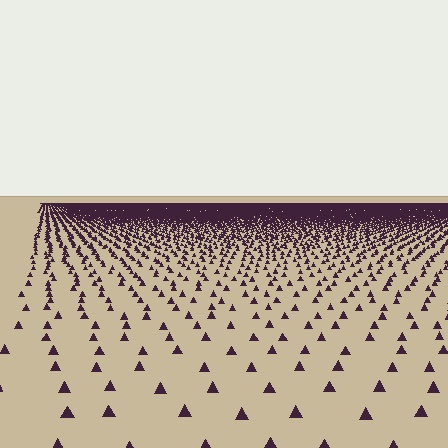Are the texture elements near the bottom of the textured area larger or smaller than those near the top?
Larger. Near the bottom, elements are closer to the viewer and appear at a bigger on-screen size.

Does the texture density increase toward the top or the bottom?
Density increases toward the top.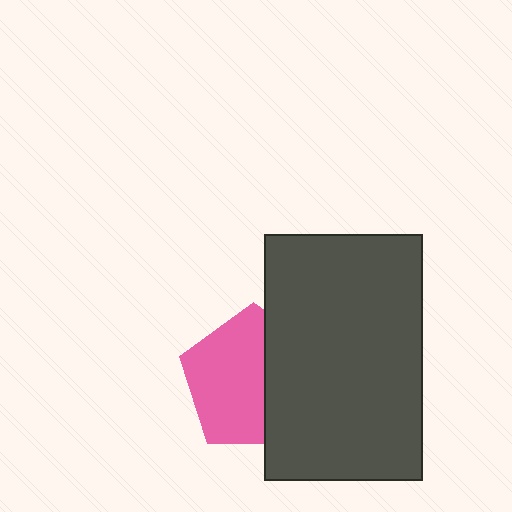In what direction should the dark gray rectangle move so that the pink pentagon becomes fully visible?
The dark gray rectangle should move right. That is the shortest direction to clear the overlap and leave the pink pentagon fully visible.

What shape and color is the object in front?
The object in front is a dark gray rectangle.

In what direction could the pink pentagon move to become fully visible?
The pink pentagon could move left. That would shift it out from behind the dark gray rectangle entirely.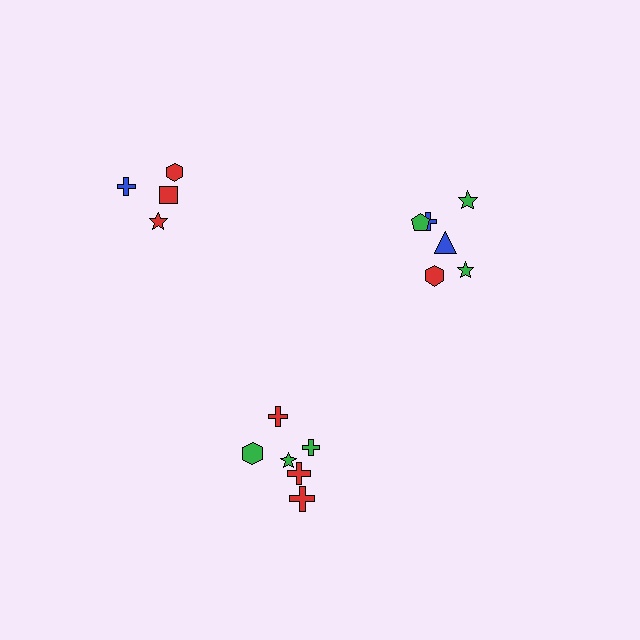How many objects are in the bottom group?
There are 6 objects.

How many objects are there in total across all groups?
There are 16 objects.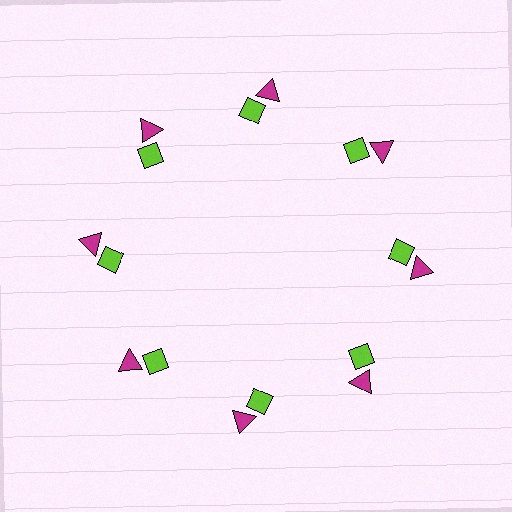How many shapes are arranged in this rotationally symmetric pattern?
There are 16 shapes, arranged in 8 groups of 2.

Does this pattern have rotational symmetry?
Yes, this pattern has 8-fold rotational symmetry. It looks the same after rotating 45 degrees around the center.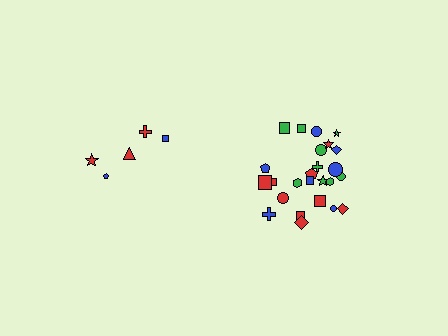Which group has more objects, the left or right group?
The right group.